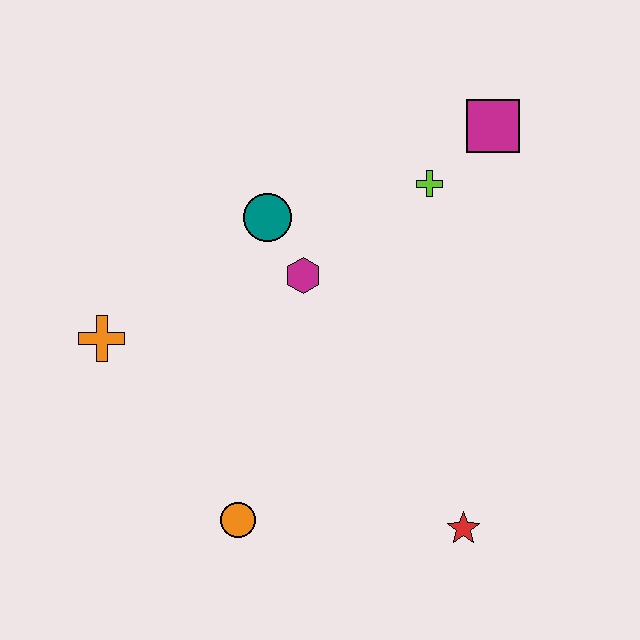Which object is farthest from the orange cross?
The magenta square is farthest from the orange cross.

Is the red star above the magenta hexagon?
No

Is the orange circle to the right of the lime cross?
No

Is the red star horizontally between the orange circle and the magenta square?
Yes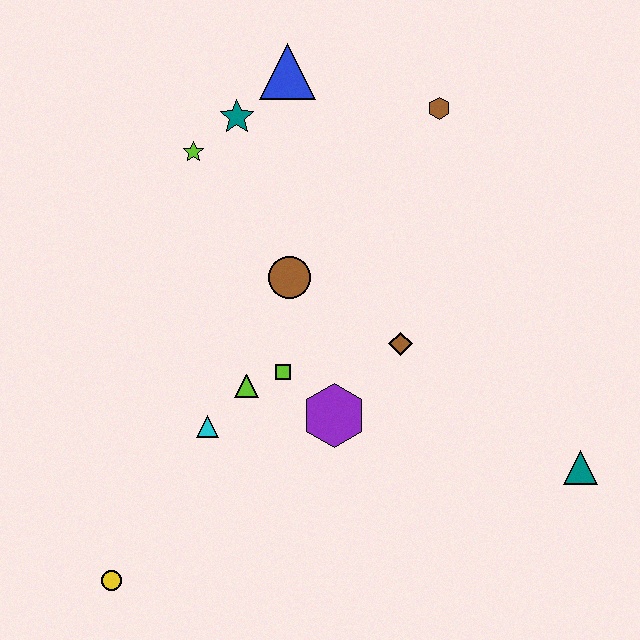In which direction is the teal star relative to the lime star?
The teal star is to the right of the lime star.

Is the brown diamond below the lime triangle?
No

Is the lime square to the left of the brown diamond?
Yes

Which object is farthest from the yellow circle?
The brown hexagon is farthest from the yellow circle.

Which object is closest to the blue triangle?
The teal star is closest to the blue triangle.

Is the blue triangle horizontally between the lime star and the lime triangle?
No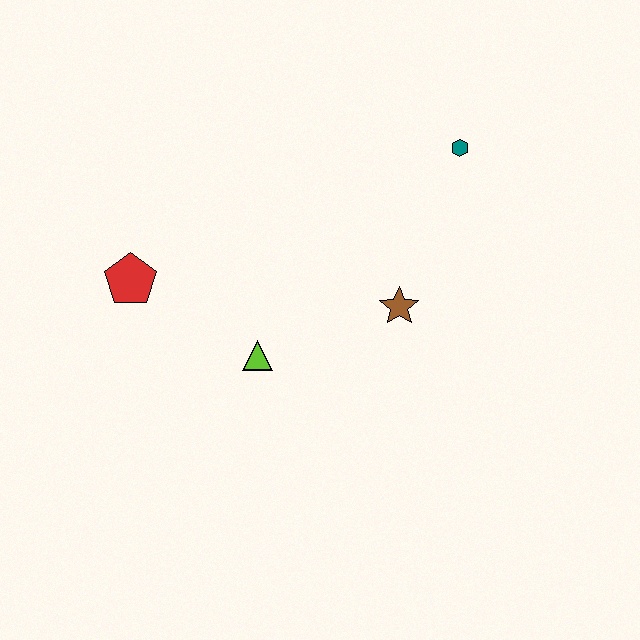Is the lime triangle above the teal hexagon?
No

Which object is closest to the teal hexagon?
The brown star is closest to the teal hexagon.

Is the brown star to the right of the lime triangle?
Yes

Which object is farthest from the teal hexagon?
The red pentagon is farthest from the teal hexagon.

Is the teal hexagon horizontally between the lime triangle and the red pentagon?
No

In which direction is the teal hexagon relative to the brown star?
The teal hexagon is above the brown star.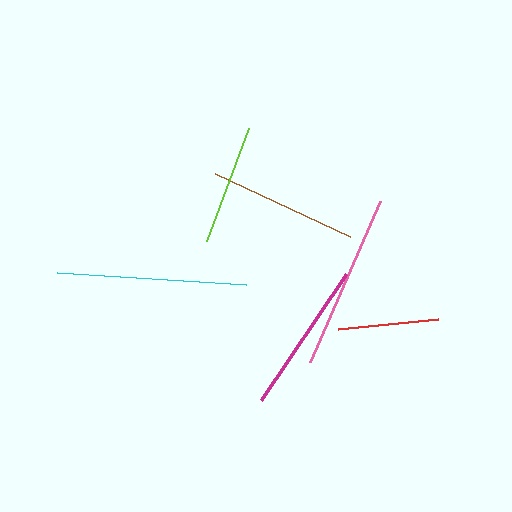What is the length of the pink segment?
The pink segment is approximately 175 pixels long.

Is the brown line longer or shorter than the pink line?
The pink line is longer than the brown line.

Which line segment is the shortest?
The red line is the shortest at approximately 101 pixels.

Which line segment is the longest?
The cyan line is the longest at approximately 189 pixels.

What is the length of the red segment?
The red segment is approximately 101 pixels long.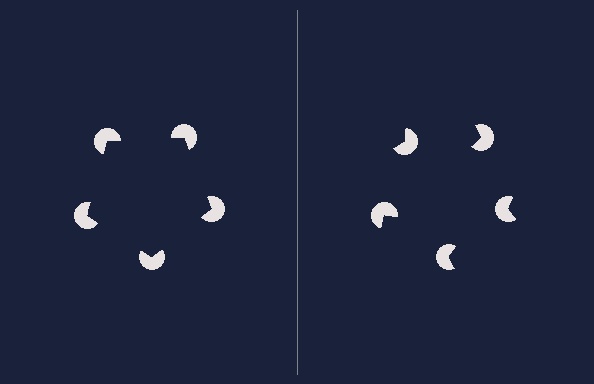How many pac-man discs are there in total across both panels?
10 — 5 on each side.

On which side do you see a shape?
An illusory pentagon appears on the left side. On the right side the wedge cuts are rotated, so no coherent shape forms.